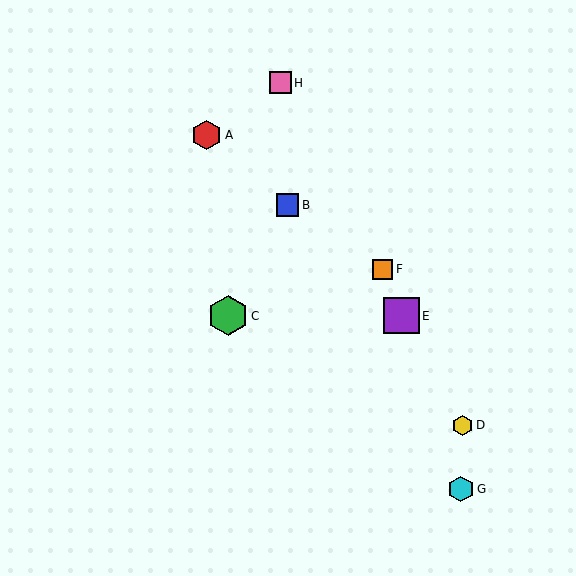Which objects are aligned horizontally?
Objects C, E are aligned horizontally.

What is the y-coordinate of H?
Object H is at y≈83.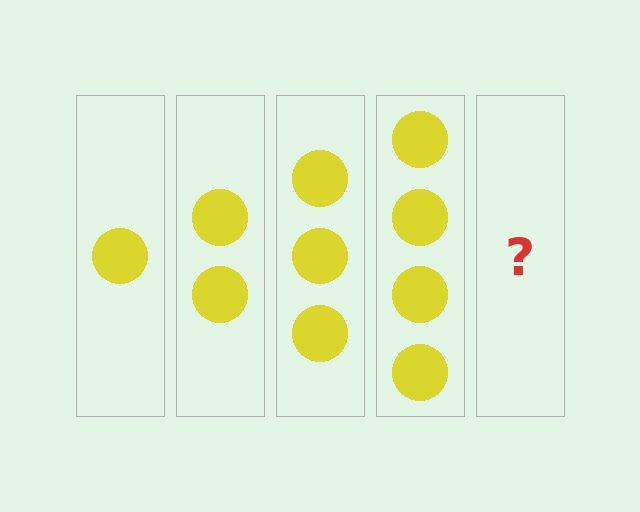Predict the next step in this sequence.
The next step is 5 circles.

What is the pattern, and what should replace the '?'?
The pattern is that each step adds one more circle. The '?' should be 5 circles.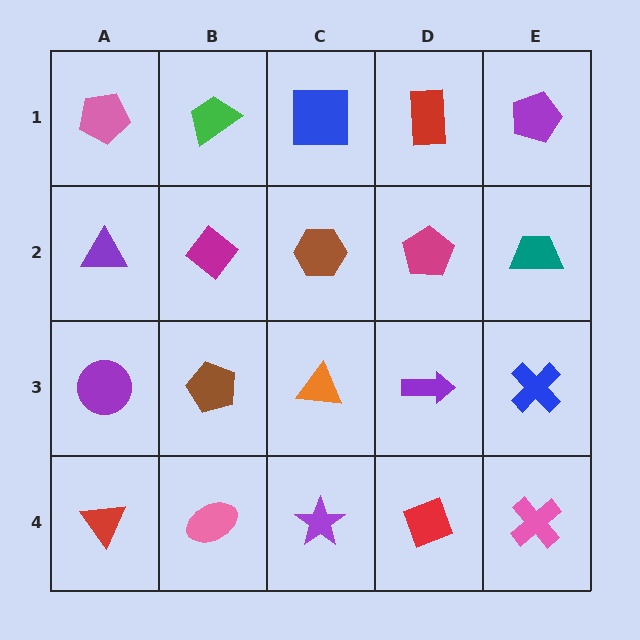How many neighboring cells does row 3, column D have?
4.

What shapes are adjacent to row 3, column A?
A purple triangle (row 2, column A), a red triangle (row 4, column A), a brown pentagon (row 3, column B).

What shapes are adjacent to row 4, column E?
A blue cross (row 3, column E), a red diamond (row 4, column D).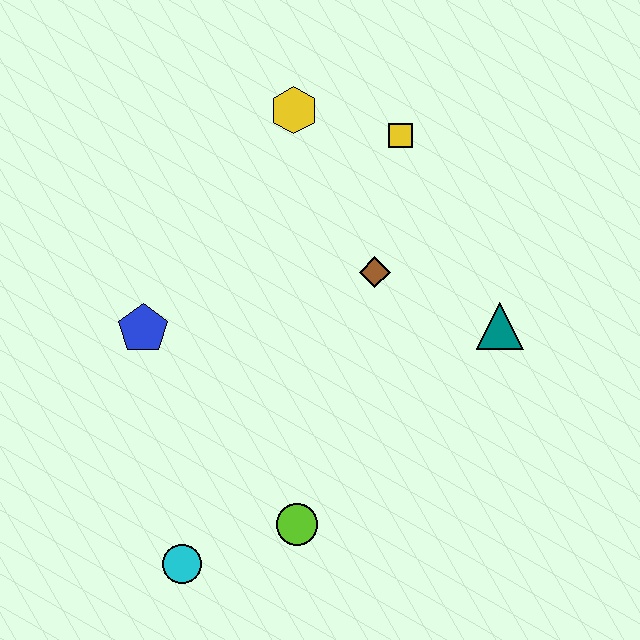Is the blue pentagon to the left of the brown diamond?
Yes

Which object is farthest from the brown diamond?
The cyan circle is farthest from the brown diamond.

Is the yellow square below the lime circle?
No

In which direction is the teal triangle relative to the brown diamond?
The teal triangle is to the right of the brown diamond.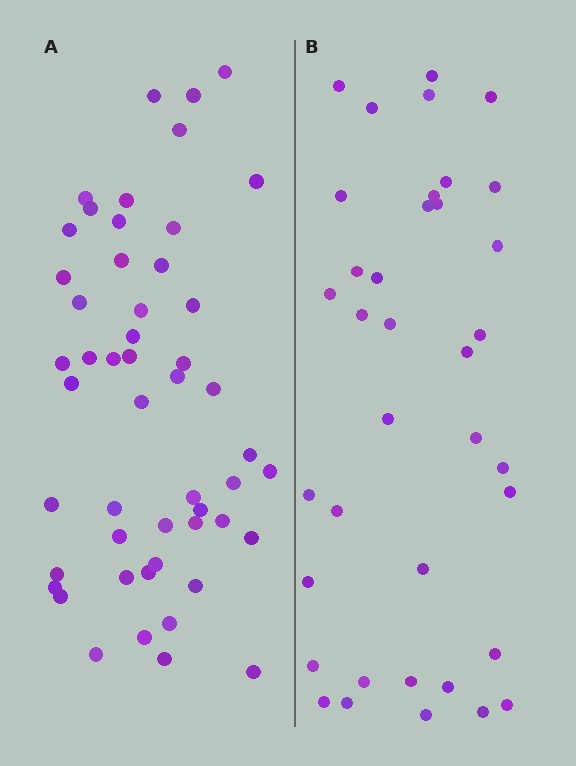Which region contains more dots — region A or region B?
Region A (the left region) has more dots.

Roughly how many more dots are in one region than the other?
Region A has approximately 15 more dots than region B.